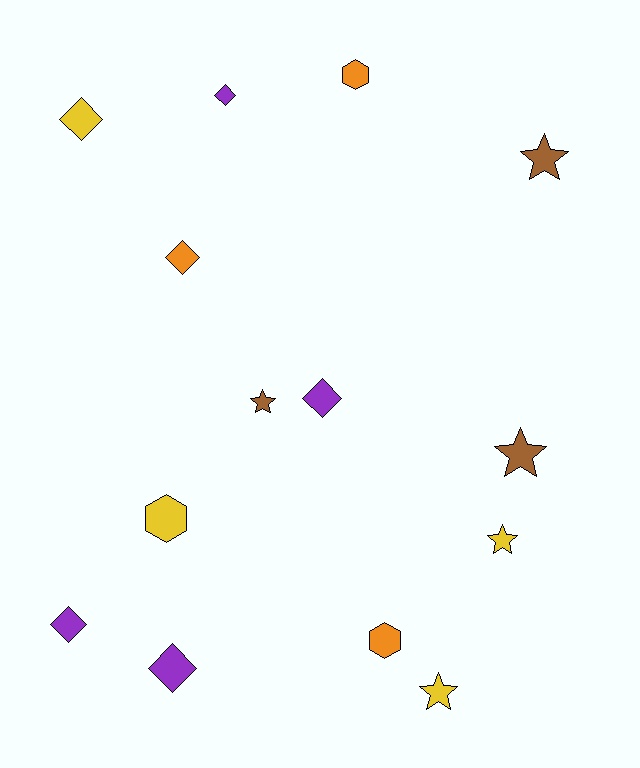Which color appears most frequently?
Yellow, with 4 objects.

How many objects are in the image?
There are 14 objects.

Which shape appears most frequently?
Diamond, with 6 objects.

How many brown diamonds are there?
There are no brown diamonds.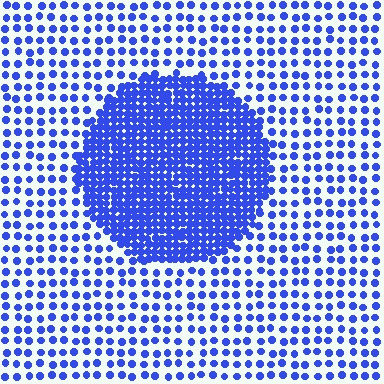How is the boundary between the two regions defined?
The boundary is defined by a change in element density (approximately 2.8x ratio). All elements are the same color, size, and shape.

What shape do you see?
I see a circle.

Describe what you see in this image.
The image contains small blue elements arranged at two different densities. A circle-shaped region is visible where the elements are more densely packed than the surrounding area.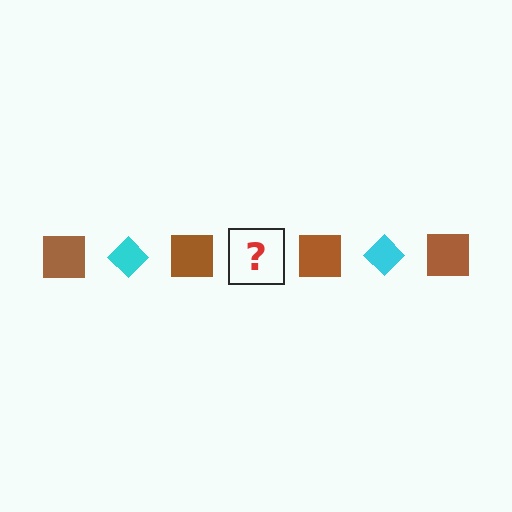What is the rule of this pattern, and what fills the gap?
The rule is that the pattern alternates between brown square and cyan diamond. The gap should be filled with a cyan diamond.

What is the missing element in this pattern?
The missing element is a cyan diamond.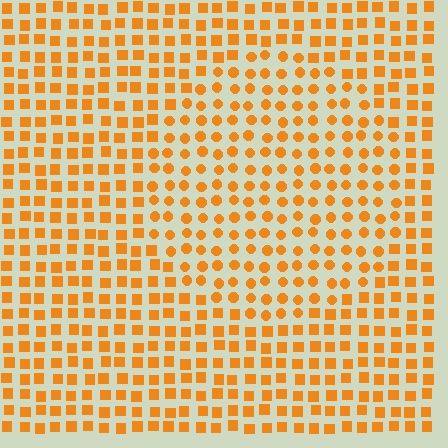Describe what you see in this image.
The image is filled with small orange elements arranged in a uniform grid. A circle-shaped region contains circles, while the surrounding area contains squares. The boundary is defined purely by the change in element shape.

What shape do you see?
I see a circle.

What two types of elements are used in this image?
The image uses circles inside the circle region and squares outside it.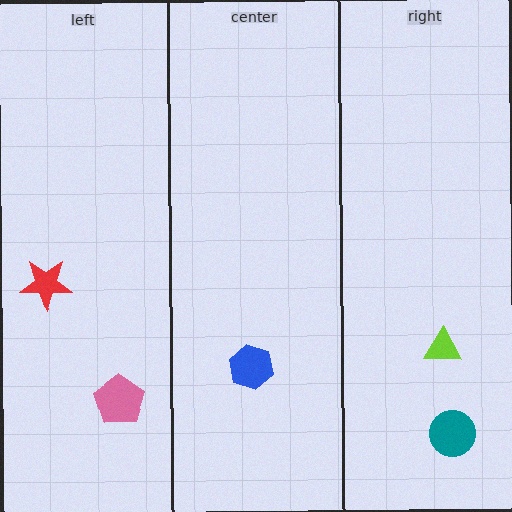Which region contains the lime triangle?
The right region.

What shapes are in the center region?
The blue hexagon.